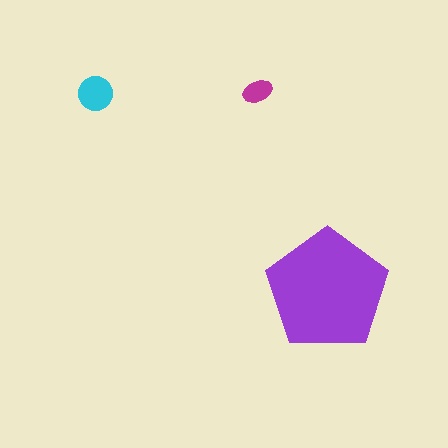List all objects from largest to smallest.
The purple pentagon, the cyan circle, the magenta ellipse.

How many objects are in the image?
There are 3 objects in the image.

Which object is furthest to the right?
The purple pentagon is rightmost.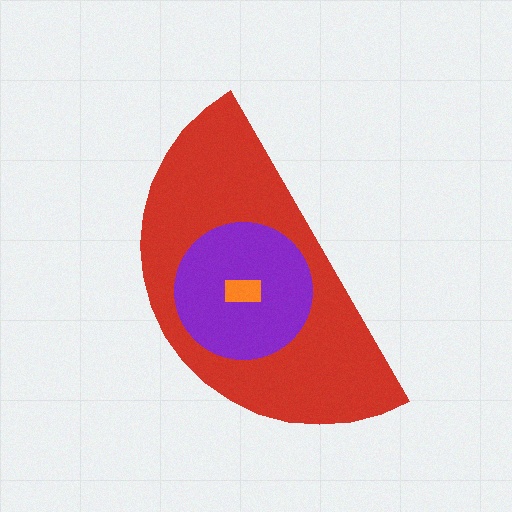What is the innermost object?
The orange rectangle.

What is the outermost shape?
The red semicircle.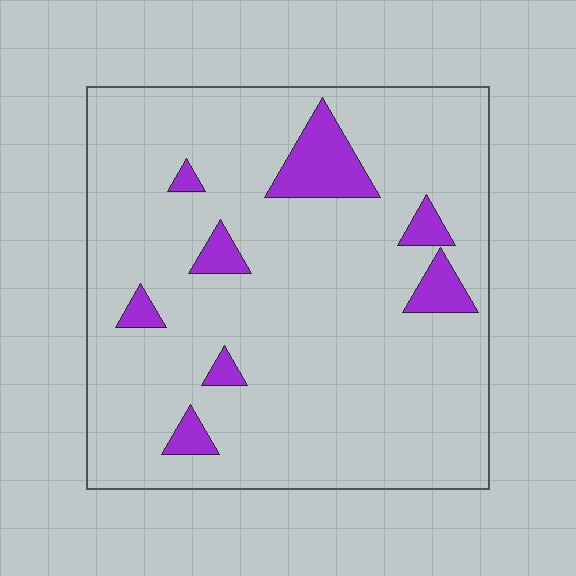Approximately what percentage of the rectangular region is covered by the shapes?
Approximately 10%.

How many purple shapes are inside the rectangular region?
8.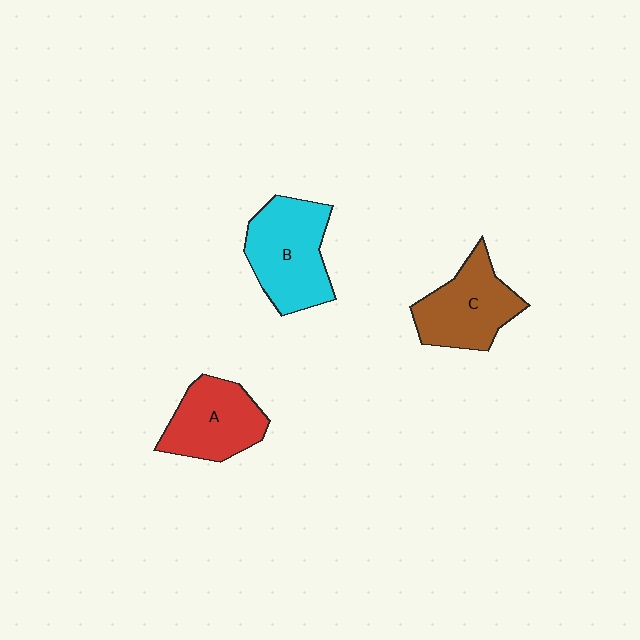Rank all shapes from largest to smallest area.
From largest to smallest: B (cyan), C (brown), A (red).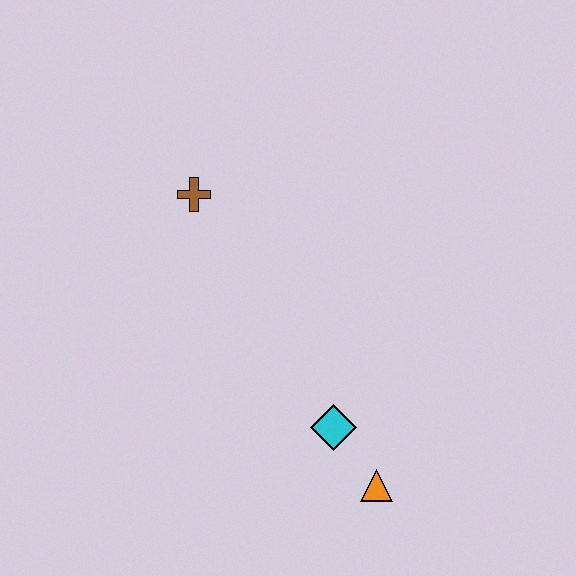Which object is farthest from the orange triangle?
The brown cross is farthest from the orange triangle.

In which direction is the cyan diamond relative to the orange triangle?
The cyan diamond is above the orange triangle.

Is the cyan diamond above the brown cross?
No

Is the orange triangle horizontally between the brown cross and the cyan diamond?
No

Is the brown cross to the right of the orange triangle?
No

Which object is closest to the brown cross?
The cyan diamond is closest to the brown cross.